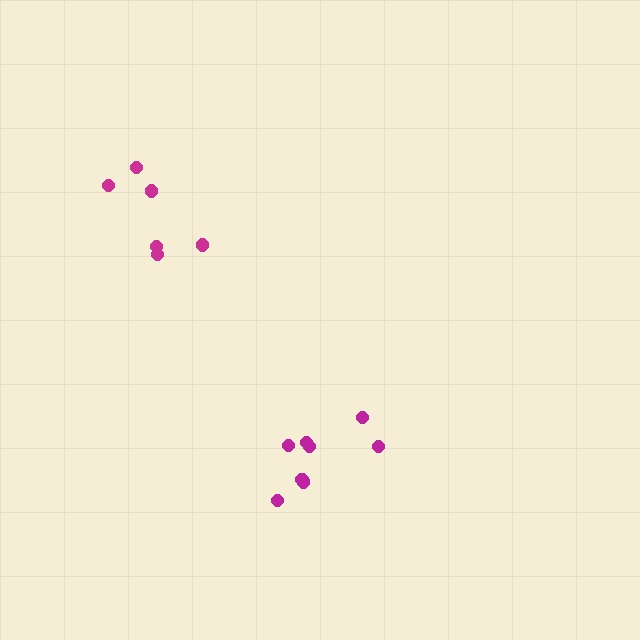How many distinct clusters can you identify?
There are 2 distinct clusters.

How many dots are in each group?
Group 1: 8 dots, Group 2: 6 dots (14 total).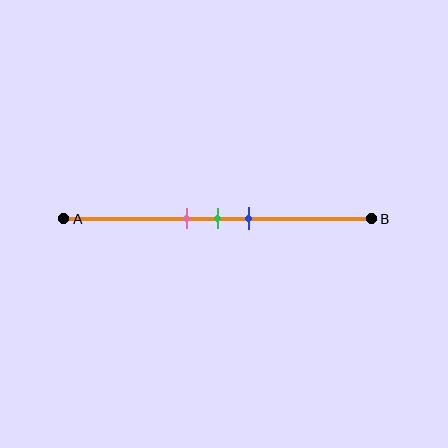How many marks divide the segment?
There are 3 marks dividing the segment.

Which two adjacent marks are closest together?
The pink and green marks are the closest adjacent pair.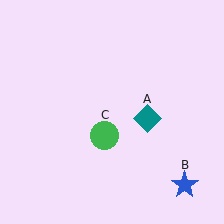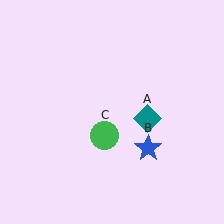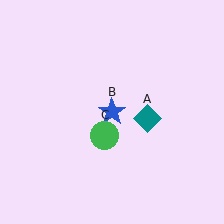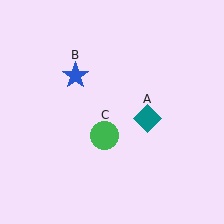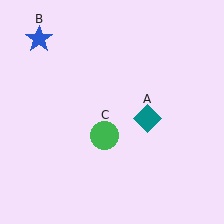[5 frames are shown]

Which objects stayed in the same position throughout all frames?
Teal diamond (object A) and green circle (object C) remained stationary.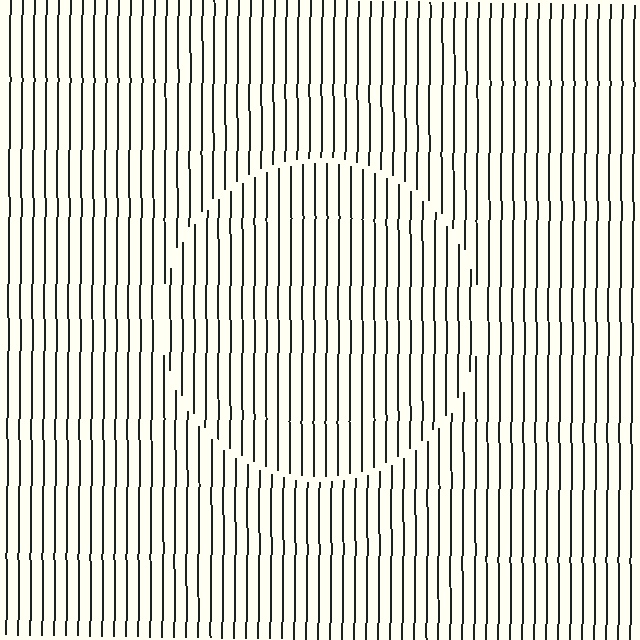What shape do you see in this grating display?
An illusory circle. The interior of the shape contains the same grating, shifted by half a period — the contour is defined by the phase discontinuity where line-ends from the inner and outer gratings abut.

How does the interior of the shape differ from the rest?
The interior of the shape contains the same grating, shifted by half a period — the contour is defined by the phase discontinuity where line-ends from the inner and outer gratings abut.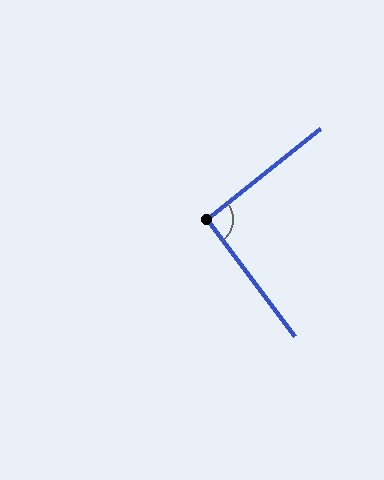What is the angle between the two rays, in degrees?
Approximately 92 degrees.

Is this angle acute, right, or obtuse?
It is approximately a right angle.